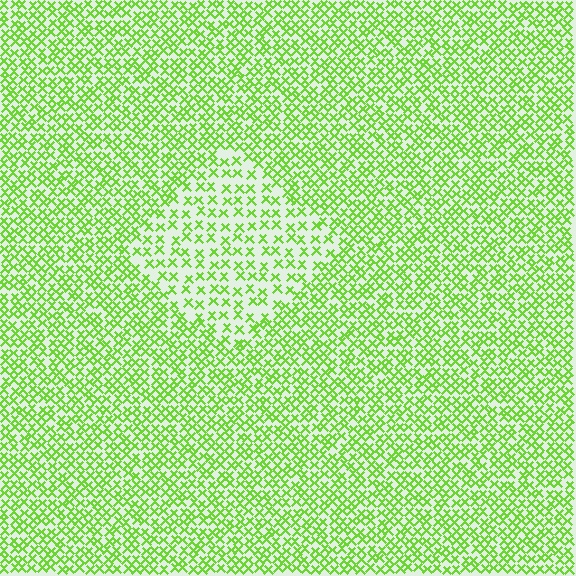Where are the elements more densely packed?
The elements are more densely packed outside the diamond boundary.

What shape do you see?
I see a diamond.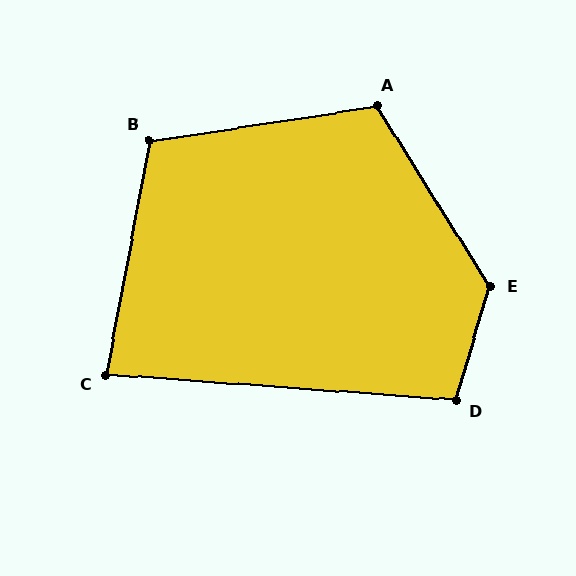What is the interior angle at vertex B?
Approximately 109 degrees (obtuse).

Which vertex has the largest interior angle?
E, at approximately 131 degrees.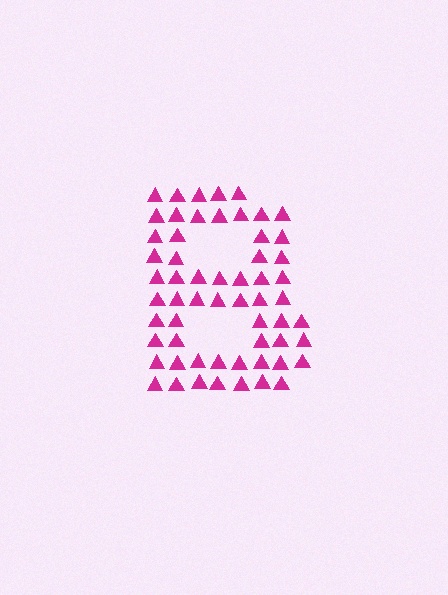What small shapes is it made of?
It is made of small triangles.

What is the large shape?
The large shape is the letter B.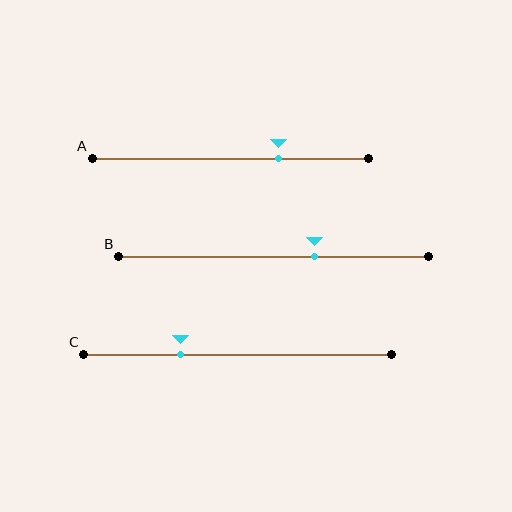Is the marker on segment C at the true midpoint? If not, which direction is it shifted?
No, the marker on segment C is shifted to the left by about 19% of the segment length.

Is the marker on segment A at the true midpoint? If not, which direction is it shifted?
No, the marker on segment A is shifted to the right by about 18% of the segment length.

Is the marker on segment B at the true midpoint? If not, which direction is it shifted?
No, the marker on segment B is shifted to the right by about 13% of the segment length.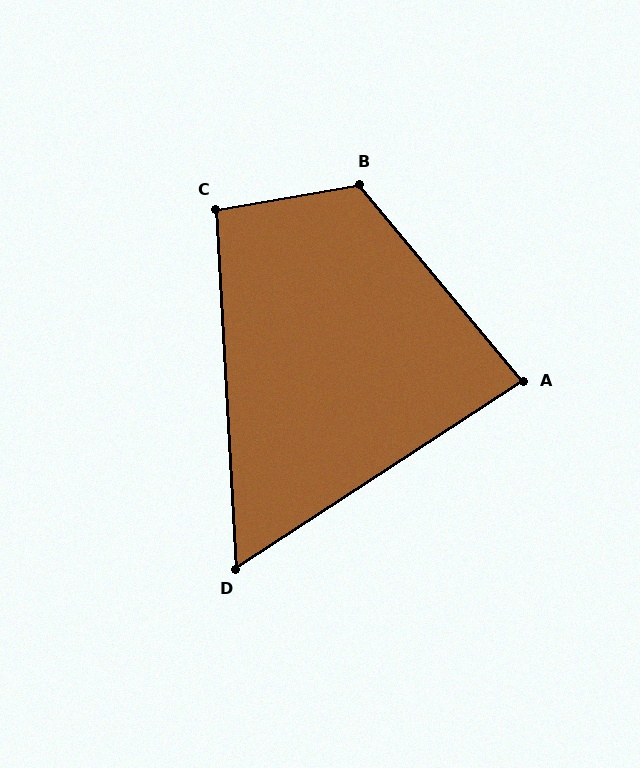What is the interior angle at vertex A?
Approximately 83 degrees (acute).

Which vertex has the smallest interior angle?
D, at approximately 60 degrees.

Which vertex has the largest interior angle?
B, at approximately 120 degrees.